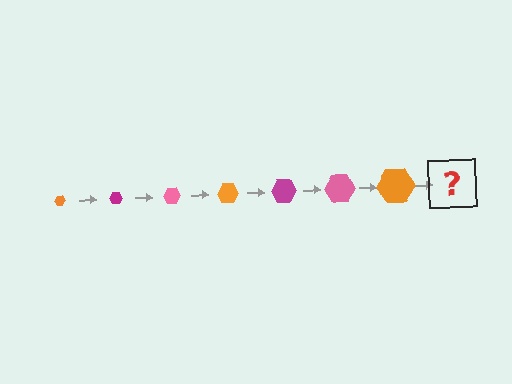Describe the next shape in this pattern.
It should be a magenta hexagon, larger than the previous one.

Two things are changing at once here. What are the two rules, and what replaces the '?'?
The two rules are that the hexagon grows larger each step and the color cycles through orange, magenta, and pink. The '?' should be a magenta hexagon, larger than the previous one.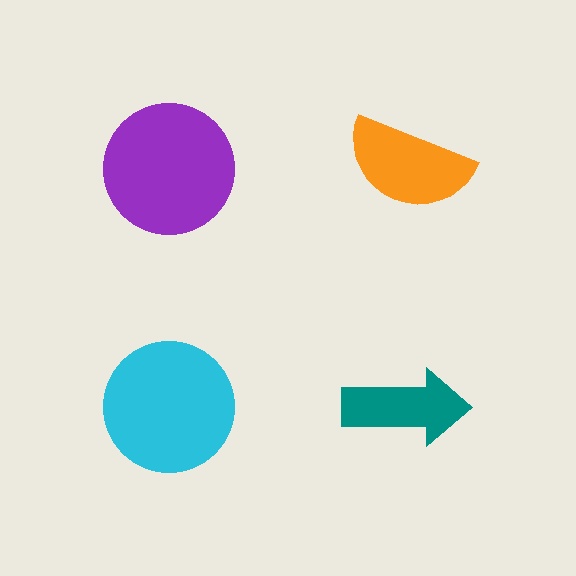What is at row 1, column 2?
An orange semicircle.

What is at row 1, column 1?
A purple circle.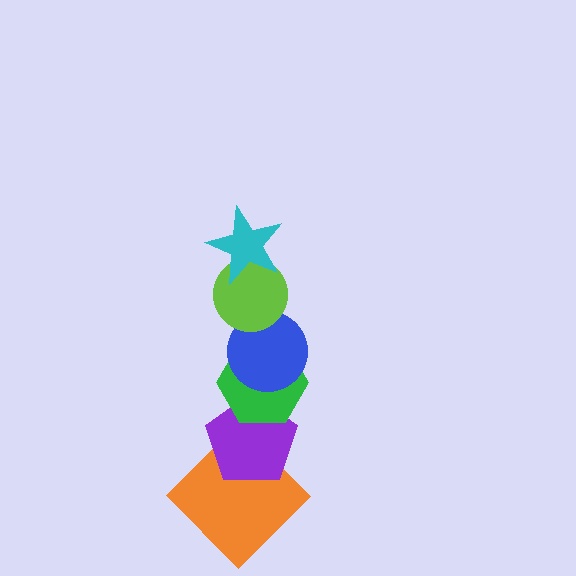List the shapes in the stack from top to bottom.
From top to bottom: the cyan star, the lime circle, the blue circle, the green hexagon, the purple pentagon, the orange diamond.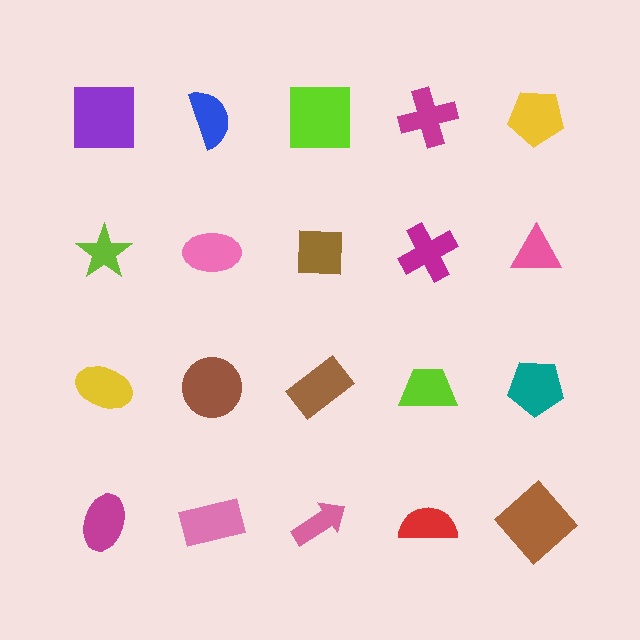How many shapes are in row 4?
5 shapes.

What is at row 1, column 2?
A blue semicircle.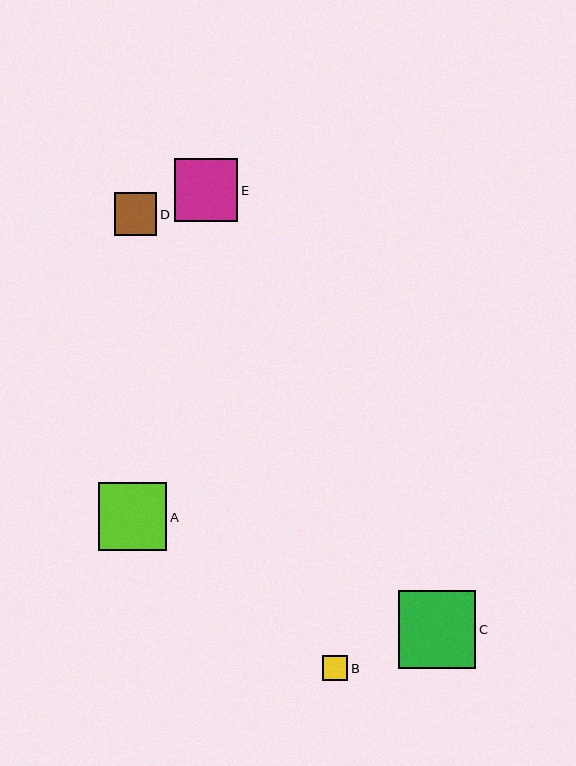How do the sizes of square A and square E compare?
Square A and square E are approximately the same size.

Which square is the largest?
Square C is the largest with a size of approximately 78 pixels.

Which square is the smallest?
Square B is the smallest with a size of approximately 25 pixels.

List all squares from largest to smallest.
From largest to smallest: C, A, E, D, B.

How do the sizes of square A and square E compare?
Square A and square E are approximately the same size.